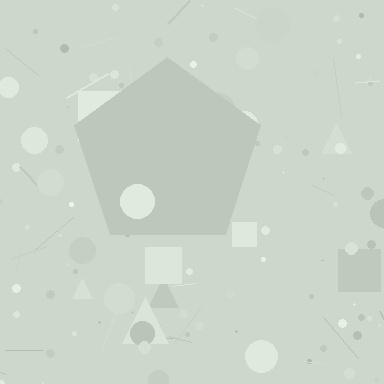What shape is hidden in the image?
A pentagon is hidden in the image.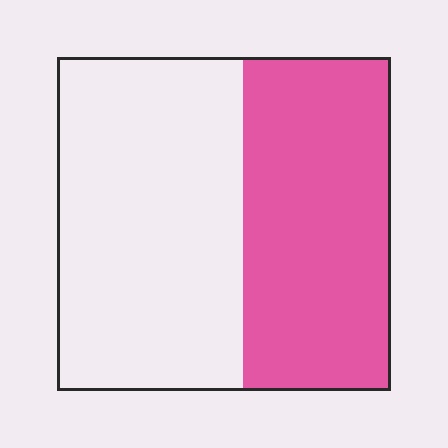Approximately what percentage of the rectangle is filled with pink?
Approximately 45%.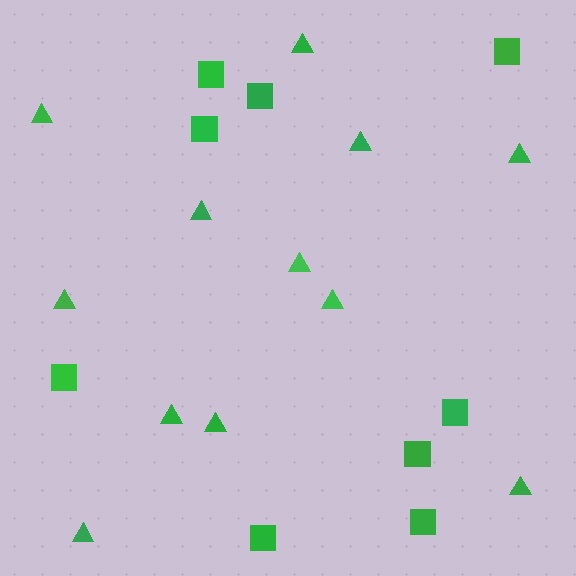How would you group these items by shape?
There are 2 groups: one group of triangles (12) and one group of squares (9).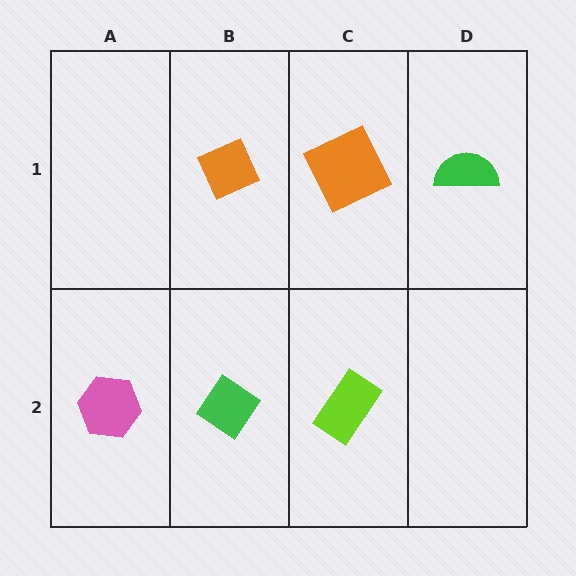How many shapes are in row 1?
3 shapes.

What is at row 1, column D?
A green semicircle.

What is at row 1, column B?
An orange diamond.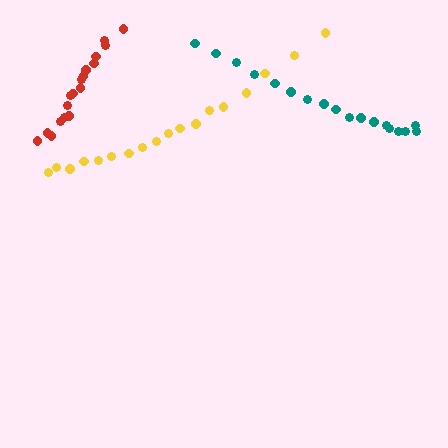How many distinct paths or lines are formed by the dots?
There are 3 distinct paths.